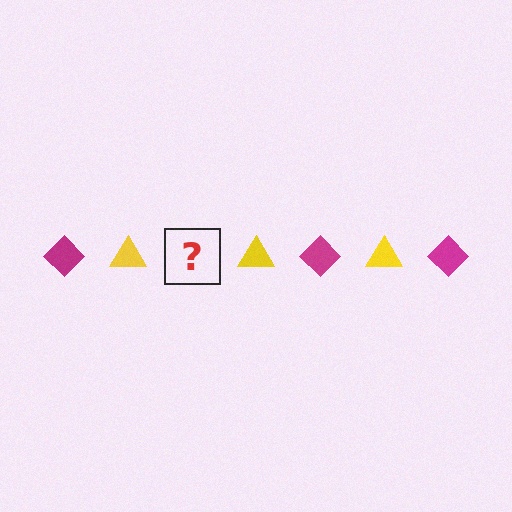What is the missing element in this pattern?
The missing element is a magenta diamond.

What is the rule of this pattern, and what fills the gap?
The rule is that the pattern alternates between magenta diamond and yellow triangle. The gap should be filled with a magenta diamond.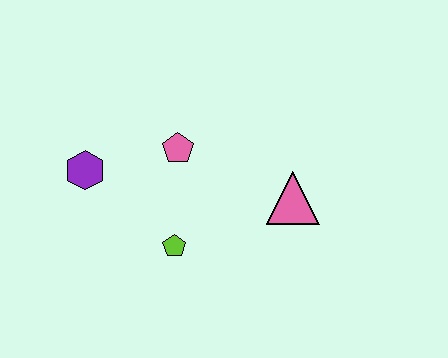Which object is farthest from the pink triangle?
The purple hexagon is farthest from the pink triangle.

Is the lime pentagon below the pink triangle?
Yes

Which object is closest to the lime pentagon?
The pink pentagon is closest to the lime pentagon.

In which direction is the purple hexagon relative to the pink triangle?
The purple hexagon is to the left of the pink triangle.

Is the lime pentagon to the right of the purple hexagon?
Yes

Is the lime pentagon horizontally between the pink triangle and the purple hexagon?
Yes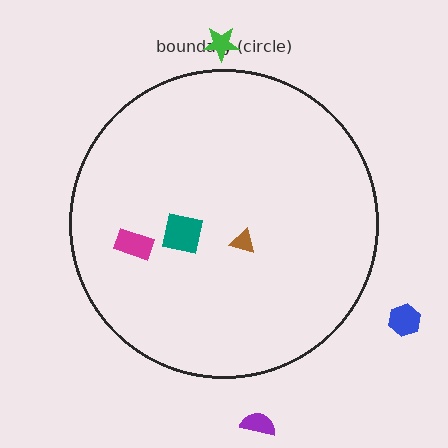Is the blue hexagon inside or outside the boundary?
Outside.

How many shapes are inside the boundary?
3 inside, 3 outside.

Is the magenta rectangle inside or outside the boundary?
Inside.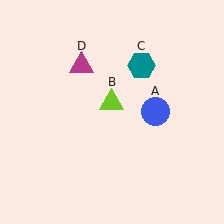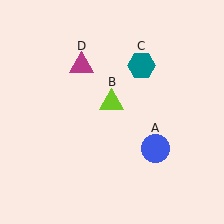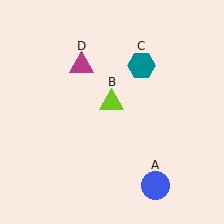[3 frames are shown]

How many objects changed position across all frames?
1 object changed position: blue circle (object A).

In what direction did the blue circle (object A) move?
The blue circle (object A) moved down.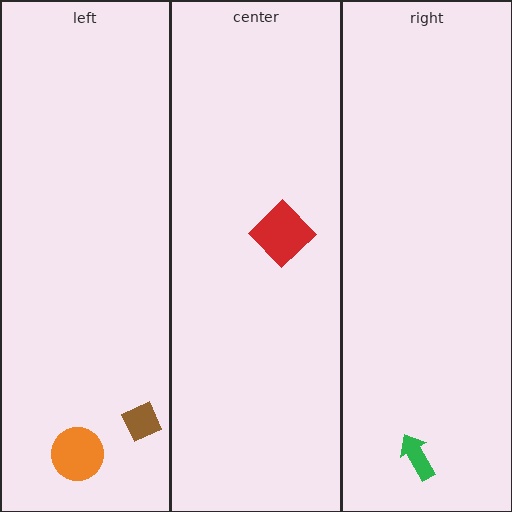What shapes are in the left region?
The brown diamond, the orange circle.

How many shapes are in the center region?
1.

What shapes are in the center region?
The red diamond.